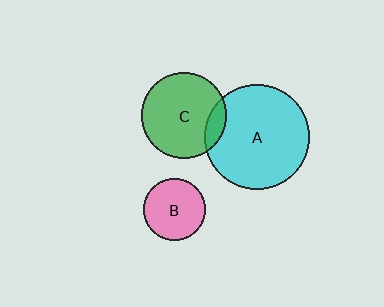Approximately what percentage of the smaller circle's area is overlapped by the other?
Approximately 15%.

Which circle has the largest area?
Circle A (cyan).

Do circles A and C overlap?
Yes.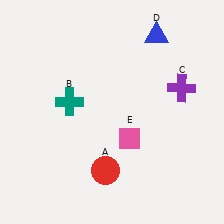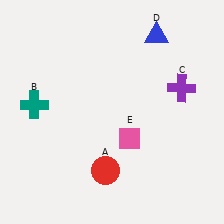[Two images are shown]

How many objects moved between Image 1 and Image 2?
1 object moved between the two images.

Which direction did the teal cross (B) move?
The teal cross (B) moved left.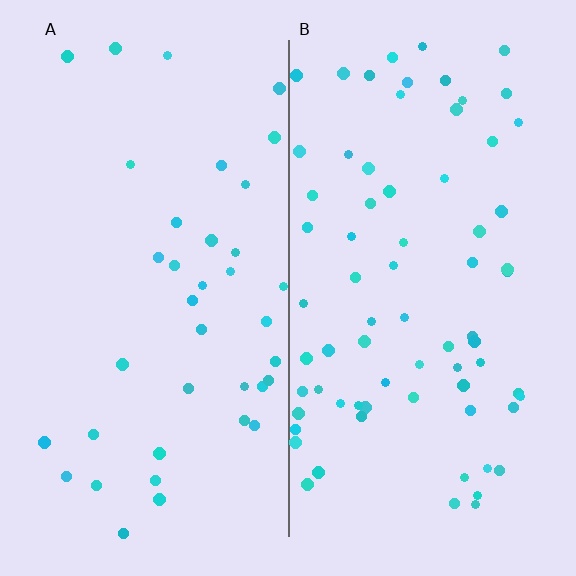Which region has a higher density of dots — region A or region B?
B (the right).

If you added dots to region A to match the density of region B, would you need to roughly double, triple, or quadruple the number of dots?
Approximately double.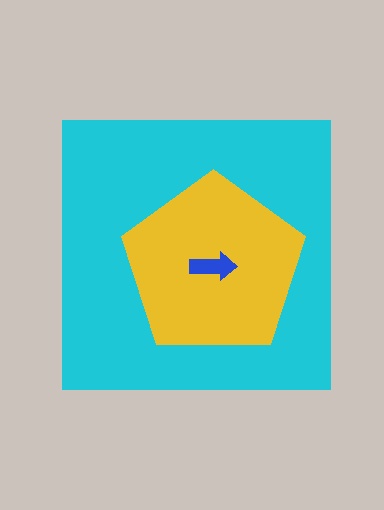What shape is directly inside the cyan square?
The yellow pentagon.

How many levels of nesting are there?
3.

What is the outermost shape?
The cyan square.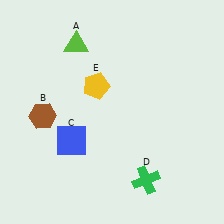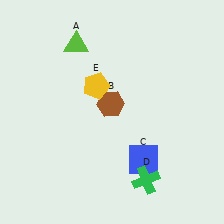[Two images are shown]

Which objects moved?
The objects that moved are: the brown hexagon (B), the blue square (C).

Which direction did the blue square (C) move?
The blue square (C) moved right.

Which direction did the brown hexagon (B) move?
The brown hexagon (B) moved right.